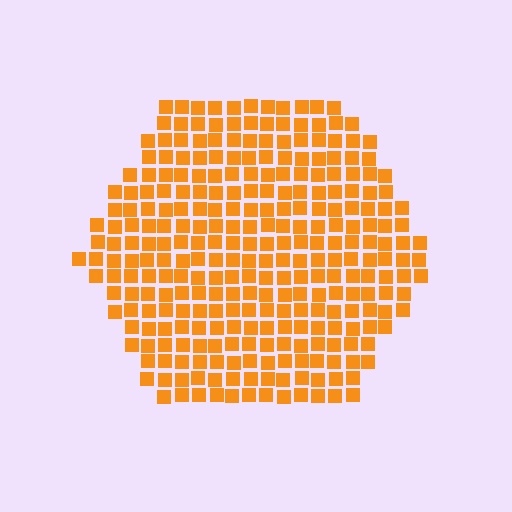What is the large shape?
The large shape is a hexagon.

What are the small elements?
The small elements are squares.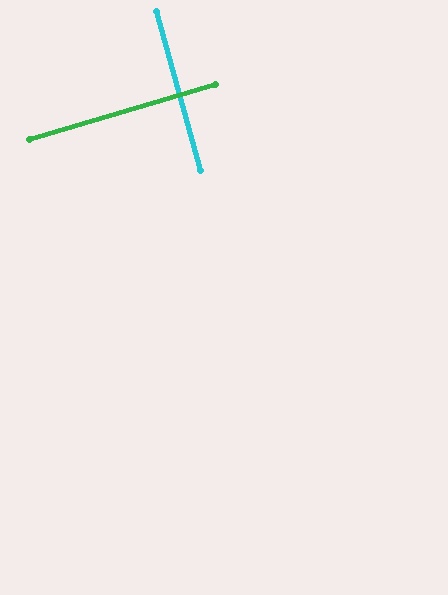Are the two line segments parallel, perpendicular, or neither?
Perpendicular — they meet at approximately 89°.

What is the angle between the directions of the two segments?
Approximately 89 degrees.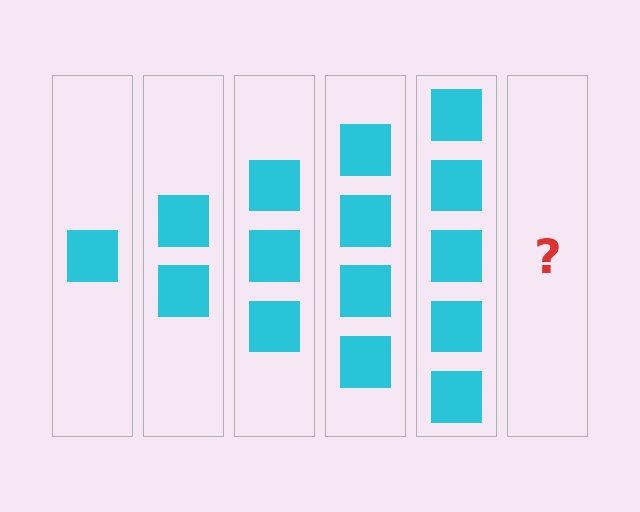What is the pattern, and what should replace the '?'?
The pattern is that each step adds one more square. The '?' should be 6 squares.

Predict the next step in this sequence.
The next step is 6 squares.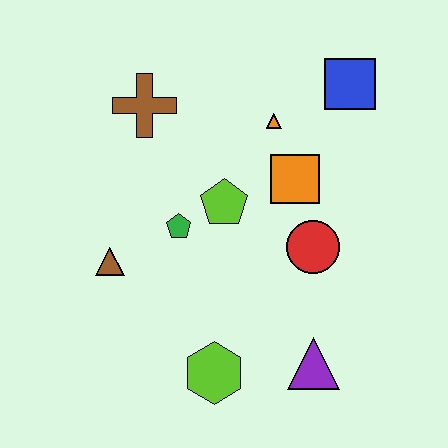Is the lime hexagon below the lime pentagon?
Yes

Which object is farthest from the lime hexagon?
The blue square is farthest from the lime hexagon.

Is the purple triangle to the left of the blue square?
Yes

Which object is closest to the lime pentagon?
The green pentagon is closest to the lime pentagon.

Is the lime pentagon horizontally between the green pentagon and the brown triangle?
No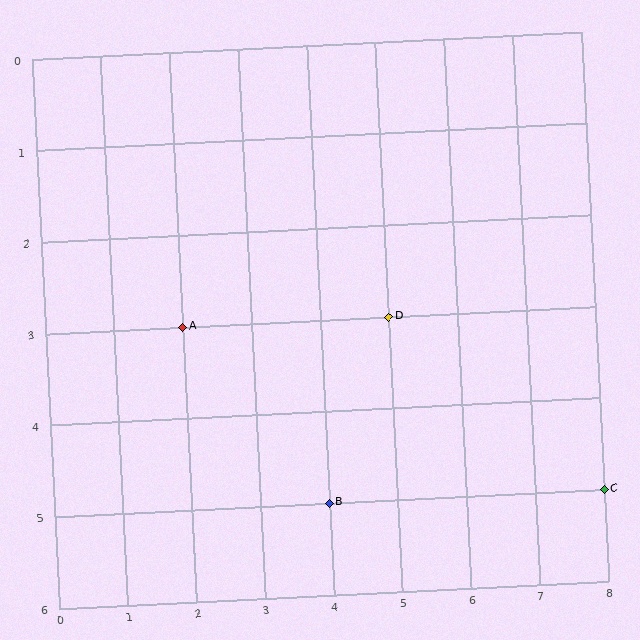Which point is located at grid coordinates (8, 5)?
Point C is at (8, 5).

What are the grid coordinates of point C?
Point C is at grid coordinates (8, 5).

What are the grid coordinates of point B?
Point B is at grid coordinates (4, 5).